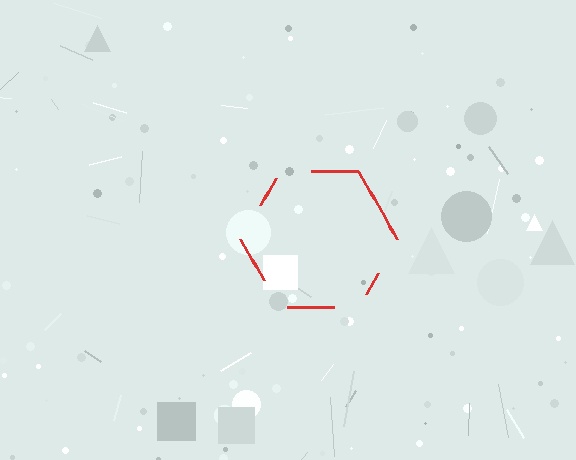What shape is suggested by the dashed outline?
The dashed outline suggests a hexagon.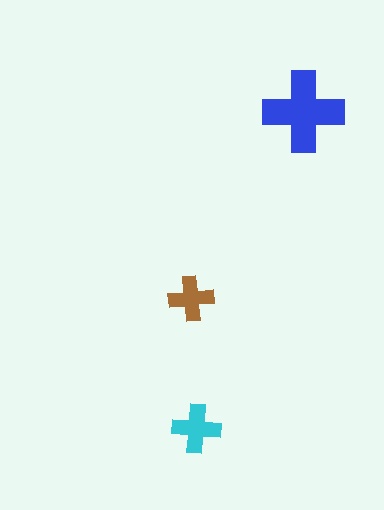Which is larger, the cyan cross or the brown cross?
The cyan one.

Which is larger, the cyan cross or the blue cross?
The blue one.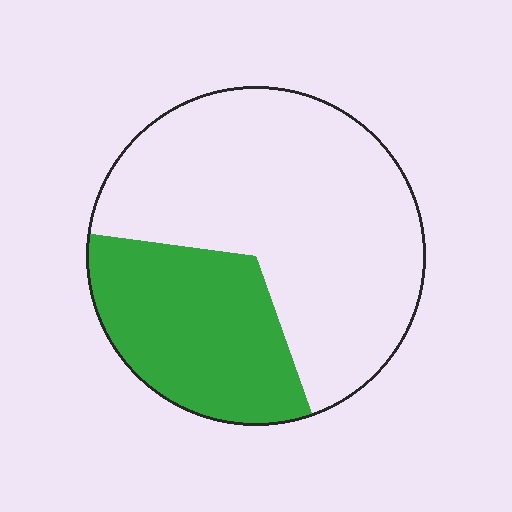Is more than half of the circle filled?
No.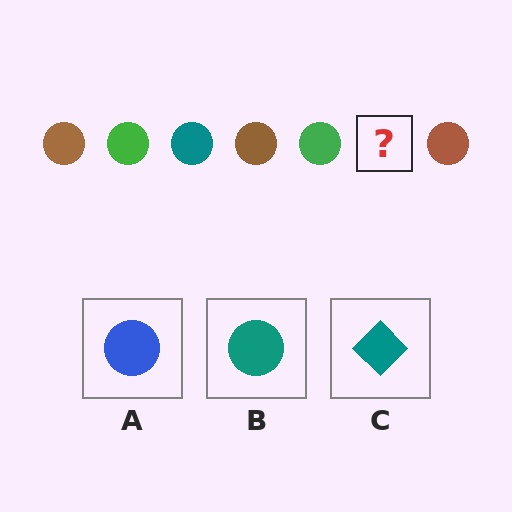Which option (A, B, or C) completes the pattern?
B.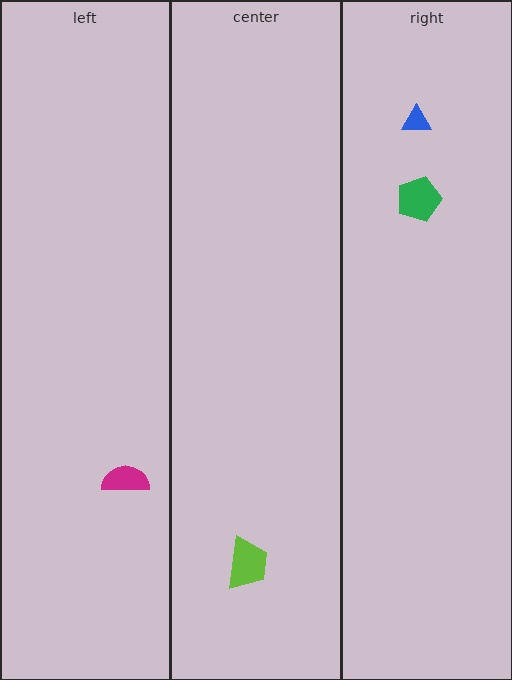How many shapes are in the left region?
1.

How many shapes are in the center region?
1.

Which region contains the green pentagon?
The right region.